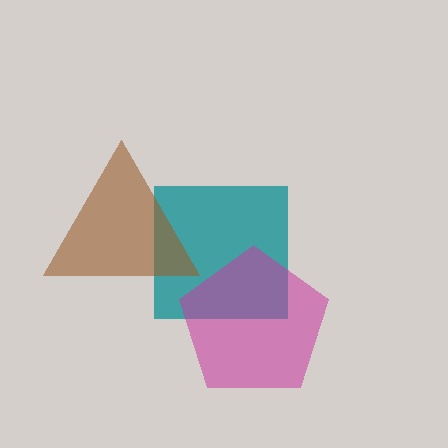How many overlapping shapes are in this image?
There are 3 overlapping shapes in the image.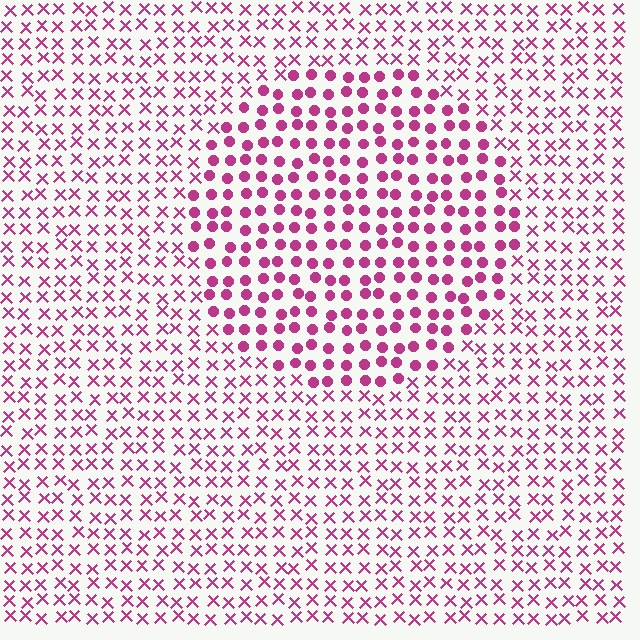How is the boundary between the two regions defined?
The boundary is defined by a change in element shape: circles inside vs. X marks outside. All elements share the same color and spacing.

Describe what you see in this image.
The image is filled with small magenta elements arranged in a uniform grid. A circle-shaped region contains circles, while the surrounding area contains X marks. The boundary is defined purely by the change in element shape.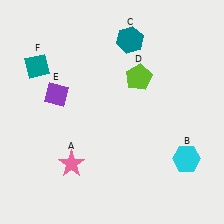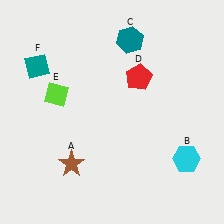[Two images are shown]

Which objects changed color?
A changed from pink to brown. D changed from lime to red. E changed from purple to lime.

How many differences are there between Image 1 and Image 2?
There are 3 differences between the two images.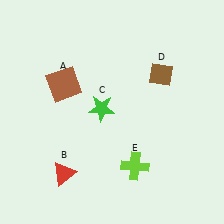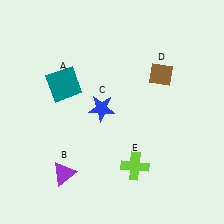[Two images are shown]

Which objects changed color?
A changed from brown to teal. B changed from red to purple. C changed from green to blue.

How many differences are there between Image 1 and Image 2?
There are 3 differences between the two images.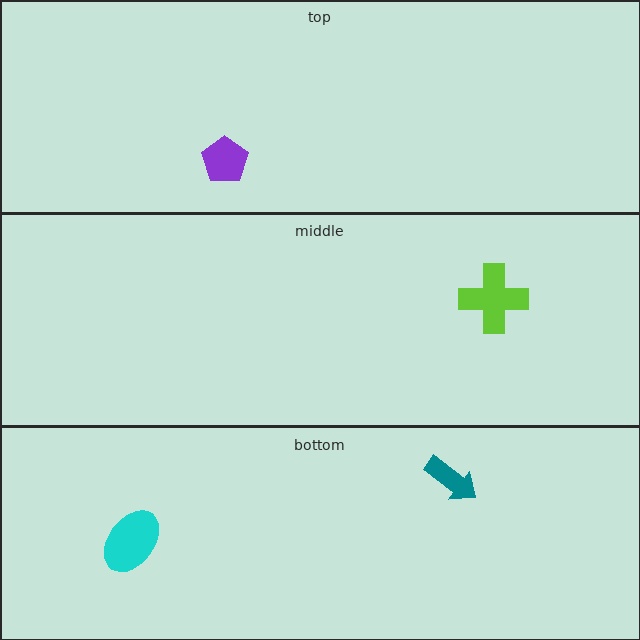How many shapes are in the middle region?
1.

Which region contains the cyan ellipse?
The bottom region.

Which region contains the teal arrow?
The bottom region.